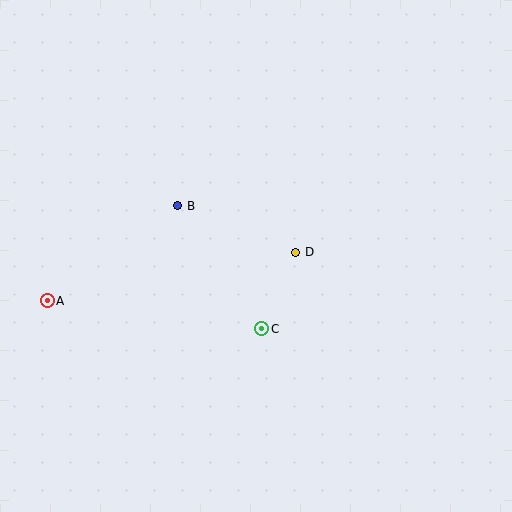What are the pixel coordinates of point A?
Point A is at (47, 301).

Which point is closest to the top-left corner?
Point B is closest to the top-left corner.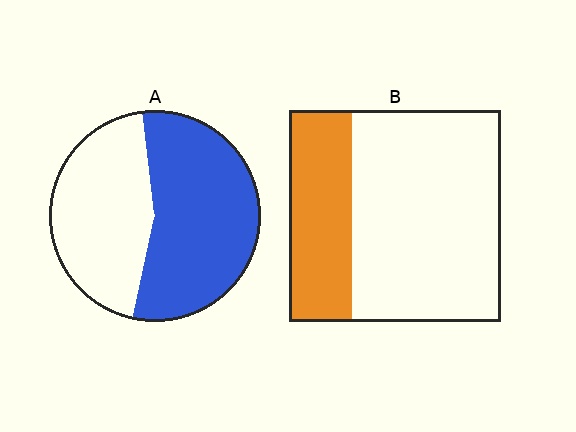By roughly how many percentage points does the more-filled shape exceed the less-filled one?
By roughly 25 percentage points (A over B).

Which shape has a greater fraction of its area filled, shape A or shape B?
Shape A.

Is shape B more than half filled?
No.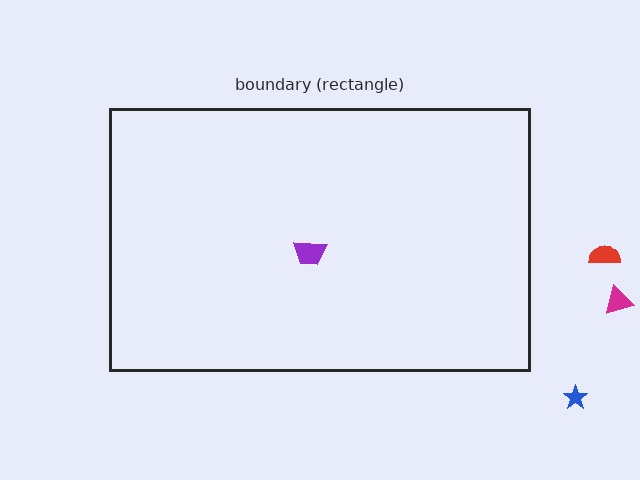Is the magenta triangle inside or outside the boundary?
Outside.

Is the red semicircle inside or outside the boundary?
Outside.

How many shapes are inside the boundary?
1 inside, 3 outside.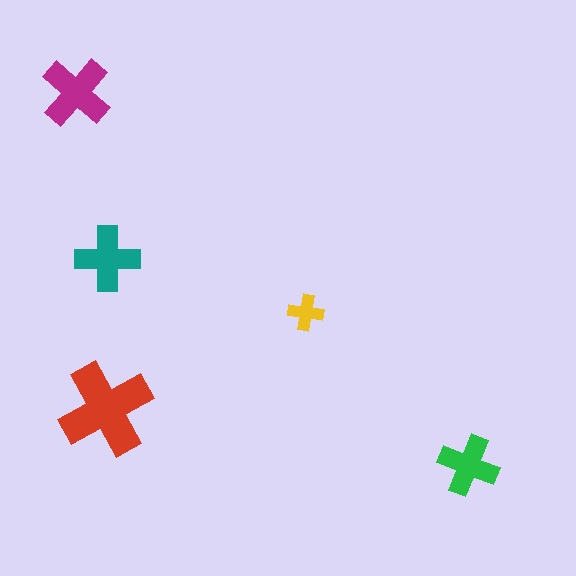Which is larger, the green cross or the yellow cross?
The green one.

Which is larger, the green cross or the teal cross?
The teal one.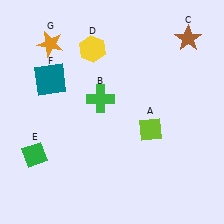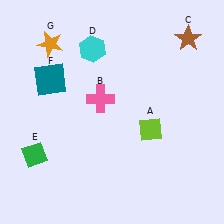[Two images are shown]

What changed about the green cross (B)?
In Image 1, B is green. In Image 2, it changed to pink.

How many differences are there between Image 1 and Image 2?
There are 2 differences between the two images.